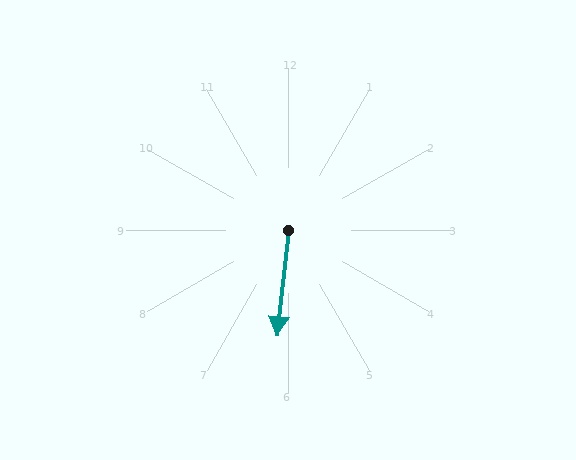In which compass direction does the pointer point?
South.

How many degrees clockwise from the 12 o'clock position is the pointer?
Approximately 186 degrees.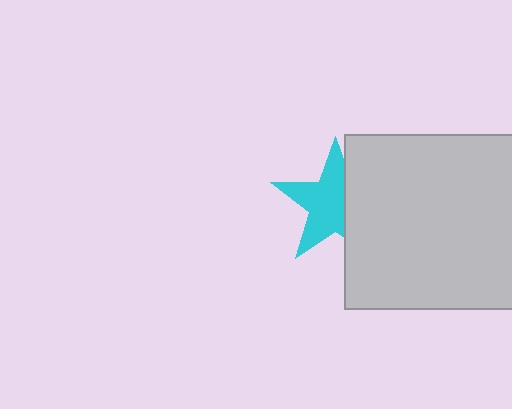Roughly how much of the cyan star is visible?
About half of it is visible (roughly 63%).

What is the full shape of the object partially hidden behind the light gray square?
The partially hidden object is a cyan star.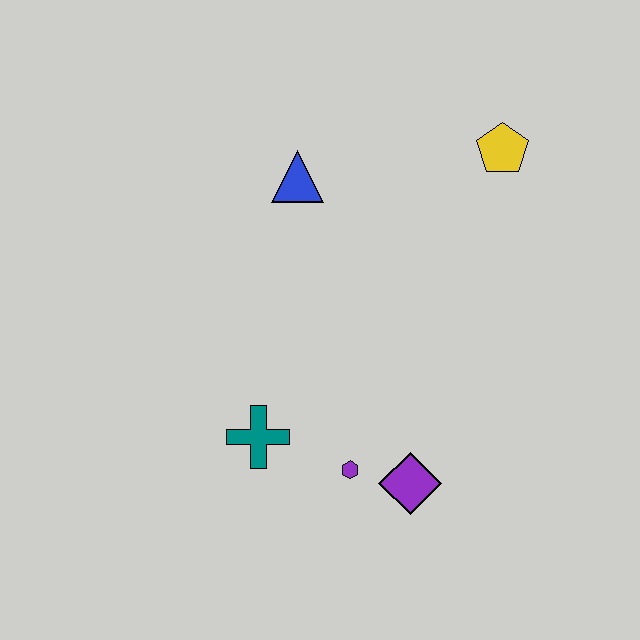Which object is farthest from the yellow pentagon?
The teal cross is farthest from the yellow pentagon.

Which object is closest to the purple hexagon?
The purple diamond is closest to the purple hexagon.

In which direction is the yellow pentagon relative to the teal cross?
The yellow pentagon is above the teal cross.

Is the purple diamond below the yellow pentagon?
Yes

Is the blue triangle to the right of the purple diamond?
No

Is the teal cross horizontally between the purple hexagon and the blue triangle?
No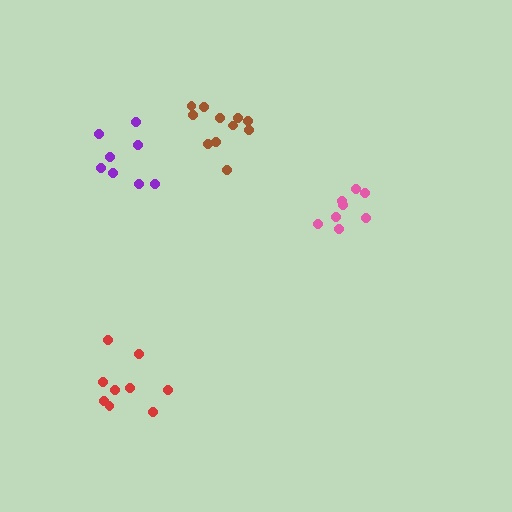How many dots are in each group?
Group 1: 8 dots, Group 2: 9 dots, Group 3: 11 dots, Group 4: 8 dots (36 total).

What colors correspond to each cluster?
The clusters are colored: purple, red, brown, pink.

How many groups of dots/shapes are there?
There are 4 groups.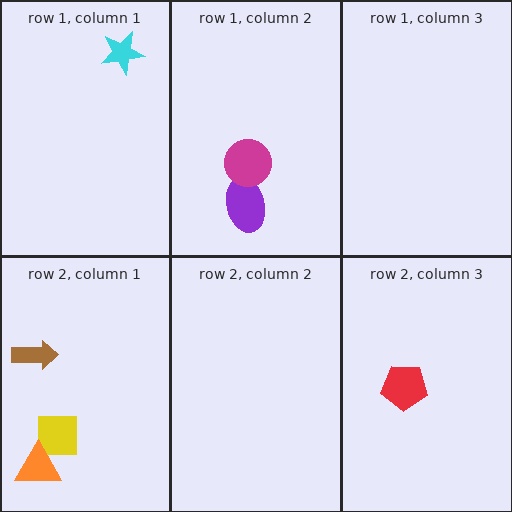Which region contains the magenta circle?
The row 1, column 2 region.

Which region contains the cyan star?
The row 1, column 1 region.